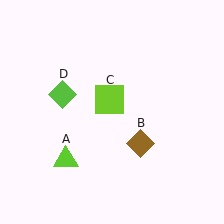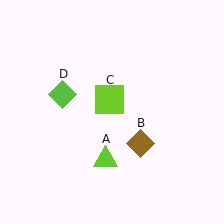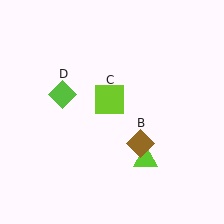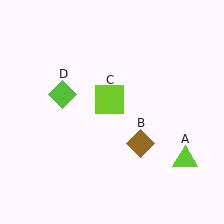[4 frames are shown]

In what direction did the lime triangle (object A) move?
The lime triangle (object A) moved right.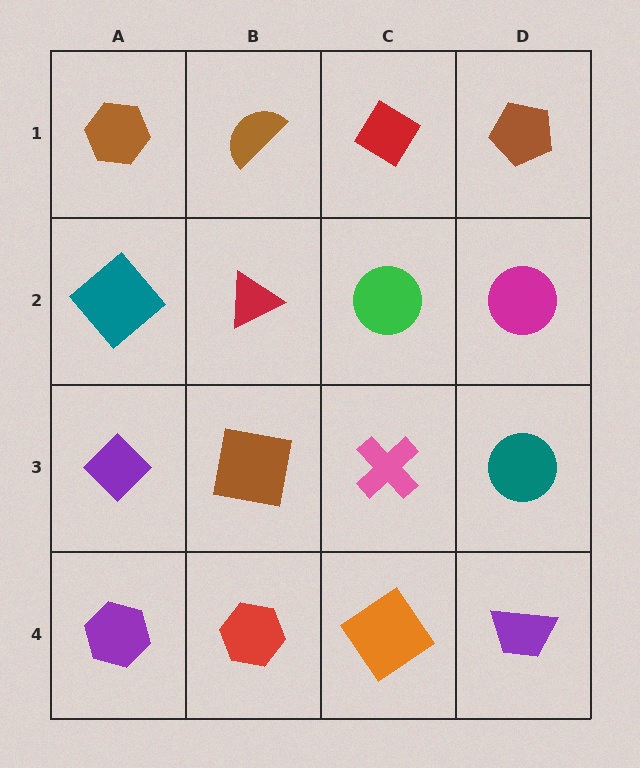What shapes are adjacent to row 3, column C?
A green circle (row 2, column C), an orange diamond (row 4, column C), a brown square (row 3, column B), a teal circle (row 3, column D).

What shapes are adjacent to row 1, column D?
A magenta circle (row 2, column D), a red diamond (row 1, column C).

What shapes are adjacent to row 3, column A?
A teal diamond (row 2, column A), a purple hexagon (row 4, column A), a brown square (row 3, column B).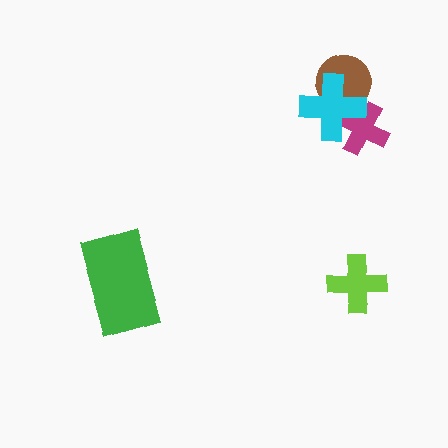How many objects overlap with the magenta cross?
1 object overlaps with the magenta cross.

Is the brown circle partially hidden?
Yes, it is partially covered by another shape.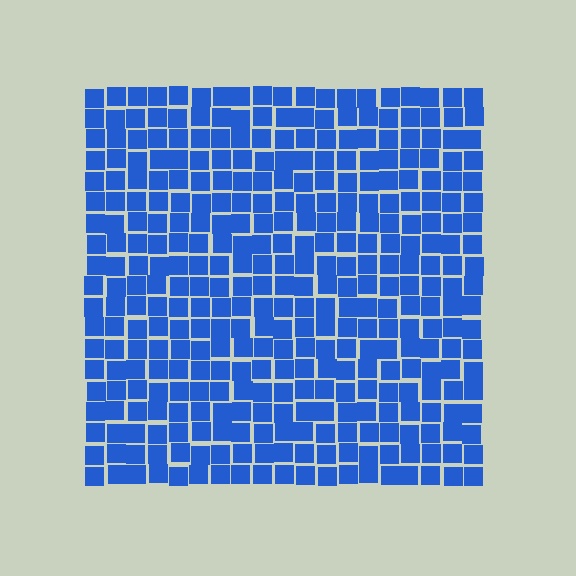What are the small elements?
The small elements are squares.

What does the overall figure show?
The overall figure shows a square.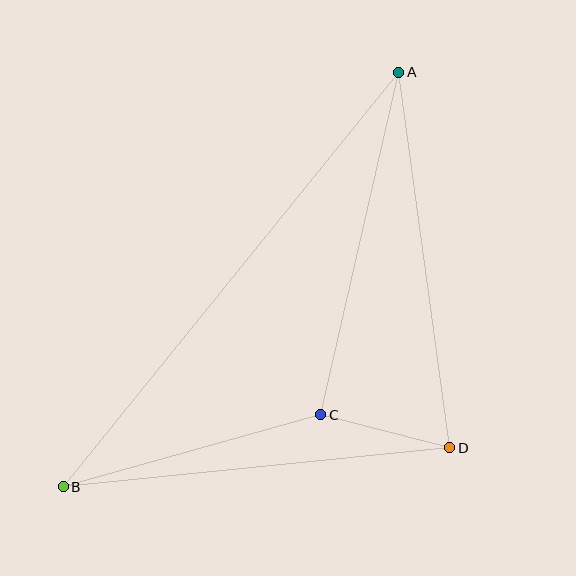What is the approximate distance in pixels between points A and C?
The distance between A and C is approximately 351 pixels.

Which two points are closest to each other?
Points C and D are closest to each other.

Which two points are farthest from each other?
Points A and B are farthest from each other.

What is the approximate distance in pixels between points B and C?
The distance between B and C is approximately 268 pixels.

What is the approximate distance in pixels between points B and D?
The distance between B and D is approximately 389 pixels.